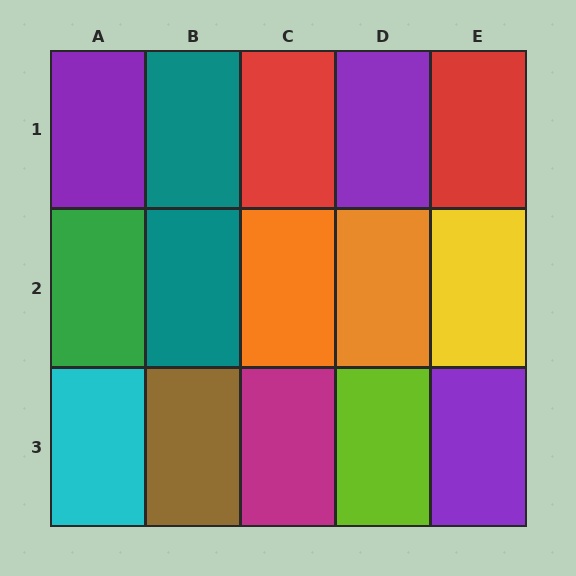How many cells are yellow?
1 cell is yellow.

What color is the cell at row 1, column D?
Purple.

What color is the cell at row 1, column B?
Teal.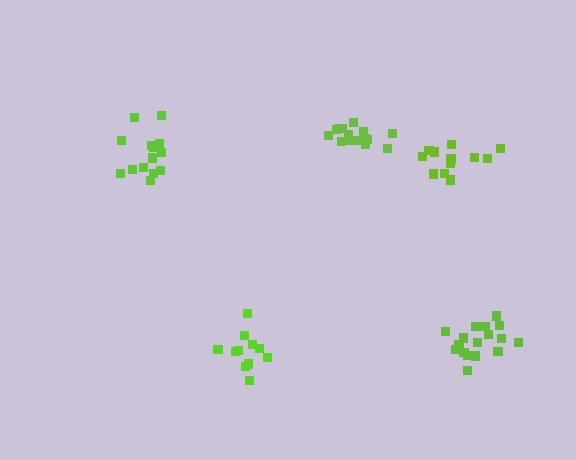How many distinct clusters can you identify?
There are 5 distinct clusters.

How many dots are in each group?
Group 1: 17 dots, Group 2: 14 dots, Group 3: 11 dots, Group 4: 15 dots, Group 5: 12 dots (69 total).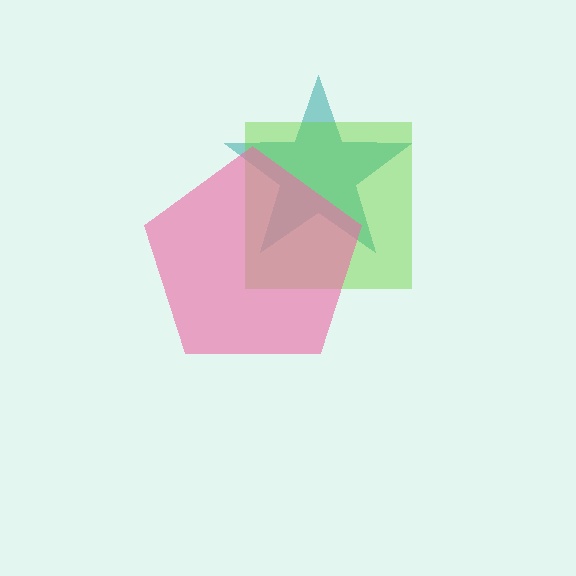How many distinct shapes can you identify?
There are 3 distinct shapes: a teal star, a lime square, a pink pentagon.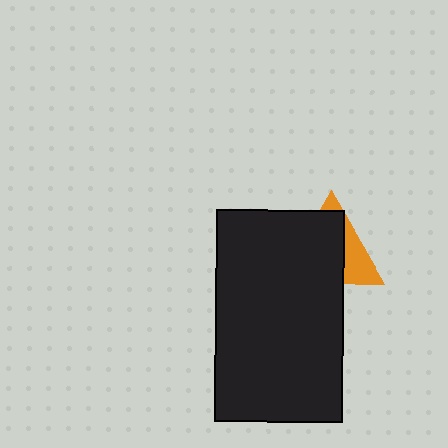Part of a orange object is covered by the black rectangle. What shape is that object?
It is a triangle.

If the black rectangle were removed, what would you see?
You would see the complete orange triangle.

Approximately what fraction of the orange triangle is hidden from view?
Roughly 67% of the orange triangle is hidden behind the black rectangle.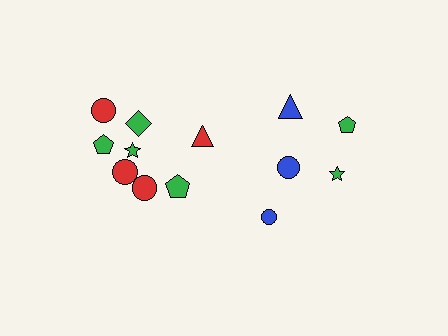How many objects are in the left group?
There are 8 objects.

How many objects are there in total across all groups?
There are 13 objects.